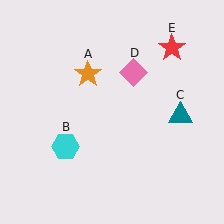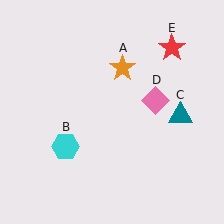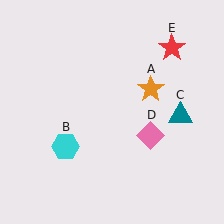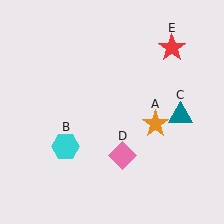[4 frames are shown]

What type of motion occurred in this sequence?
The orange star (object A), pink diamond (object D) rotated clockwise around the center of the scene.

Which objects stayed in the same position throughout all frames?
Cyan hexagon (object B) and teal triangle (object C) and red star (object E) remained stationary.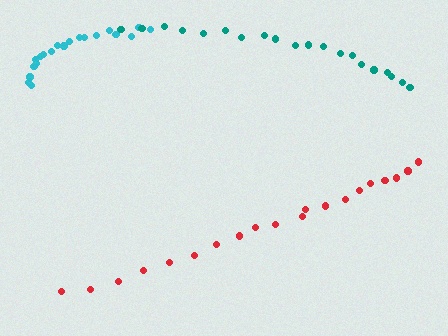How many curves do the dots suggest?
There are 3 distinct paths.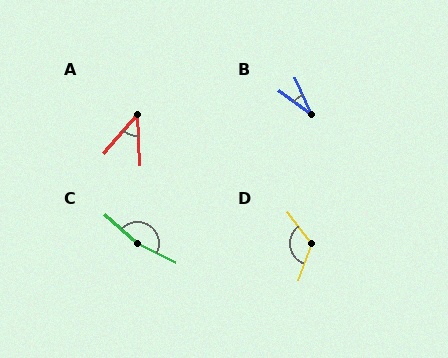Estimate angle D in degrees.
Approximately 122 degrees.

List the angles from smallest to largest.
B (29°), A (44°), D (122°), C (165°).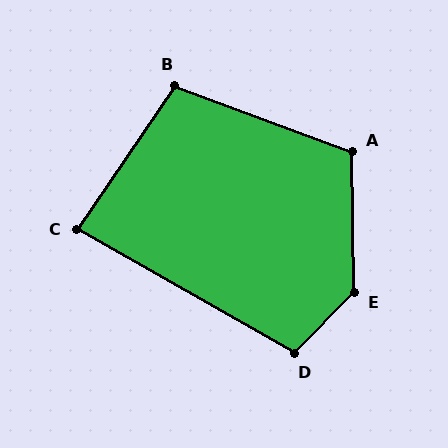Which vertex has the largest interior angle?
E, at approximately 135 degrees.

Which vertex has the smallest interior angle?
C, at approximately 86 degrees.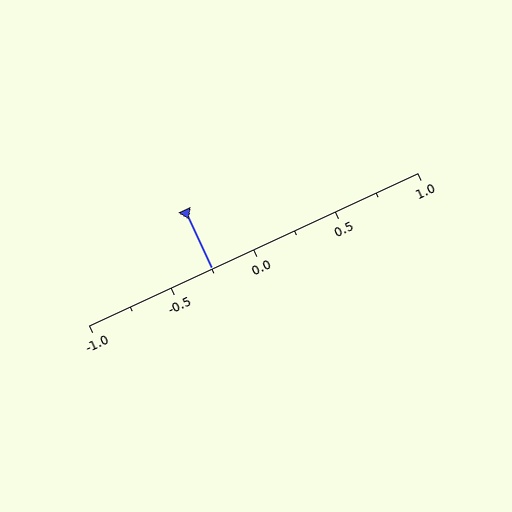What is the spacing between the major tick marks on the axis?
The major ticks are spaced 0.5 apart.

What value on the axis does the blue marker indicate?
The marker indicates approximately -0.25.